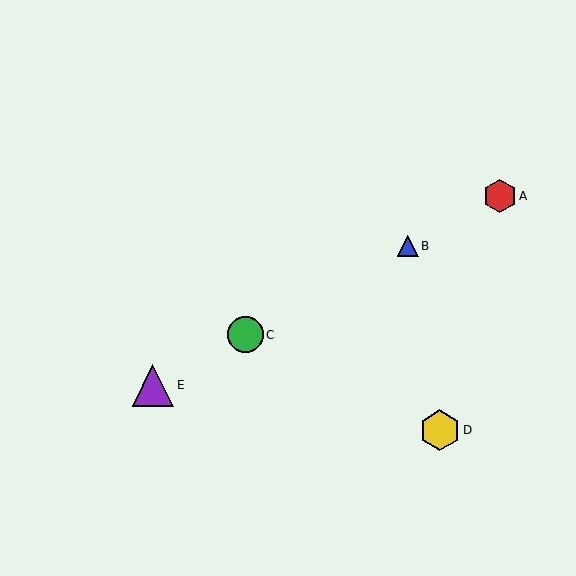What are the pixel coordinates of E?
Object E is at (153, 385).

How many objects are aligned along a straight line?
4 objects (A, B, C, E) are aligned along a straight line.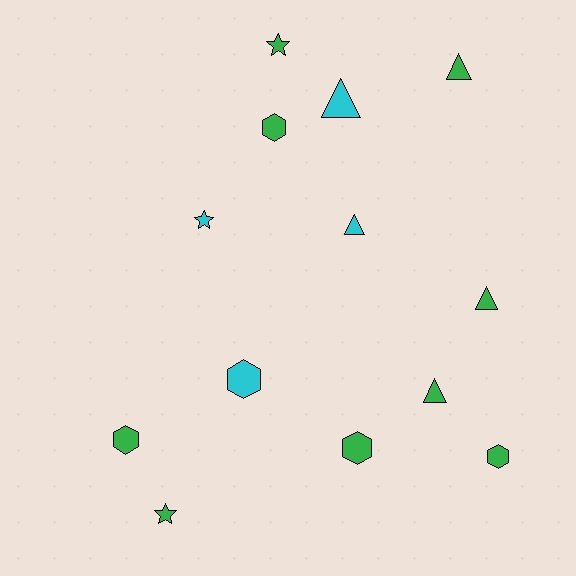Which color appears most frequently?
Green, with 9 objects.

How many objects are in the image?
There are 13 objects.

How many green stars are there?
There are 2 green stars.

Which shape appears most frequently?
Hexagon, with 5 objects.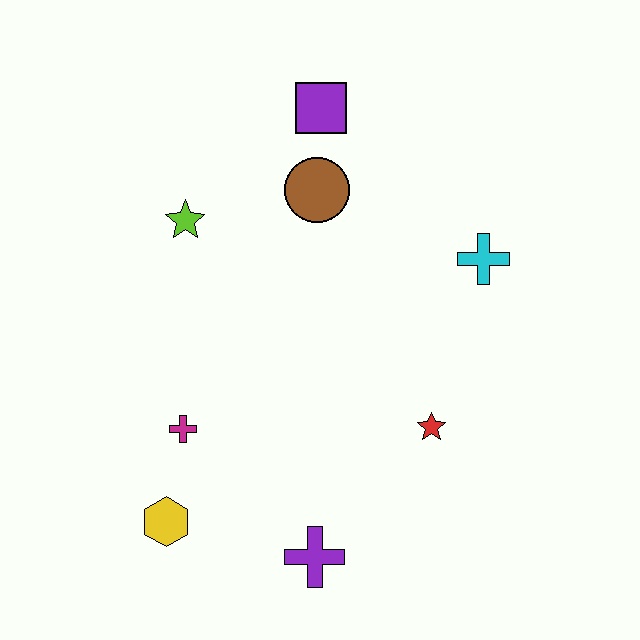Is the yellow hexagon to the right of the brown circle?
No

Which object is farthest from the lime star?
The purple cross is farthest from the lime star.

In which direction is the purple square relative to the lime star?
The purple square is to the right of the lime star.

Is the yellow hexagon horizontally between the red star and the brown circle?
No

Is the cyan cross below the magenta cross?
No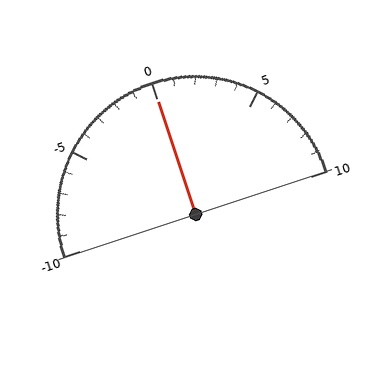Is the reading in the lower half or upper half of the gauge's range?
The reading is in the upper half of the range (-10 to 10).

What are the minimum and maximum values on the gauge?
The gauge ranges from -10 to 10.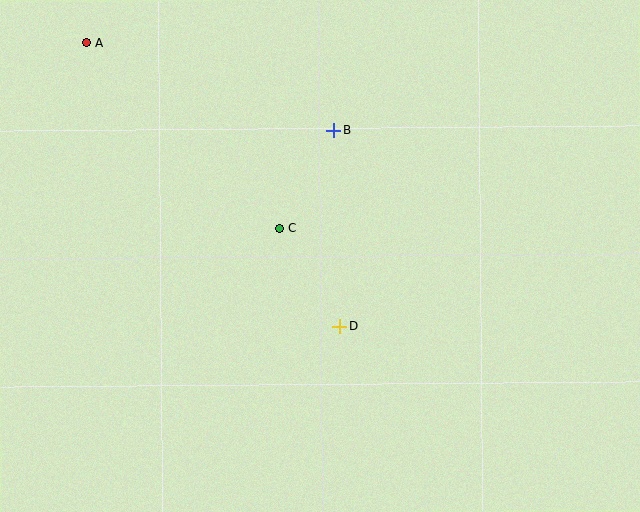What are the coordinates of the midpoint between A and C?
The midpoint between A and C is at (183, 136).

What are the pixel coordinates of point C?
Point C is at (279, 229).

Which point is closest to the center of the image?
Point C at (279, 229) is closest to the center.